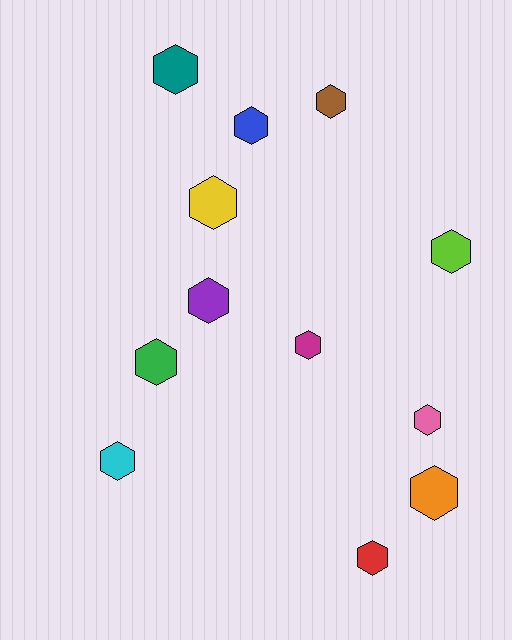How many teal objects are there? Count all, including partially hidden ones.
There is 1 teal object.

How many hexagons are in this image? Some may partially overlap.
There are 12 hexagons.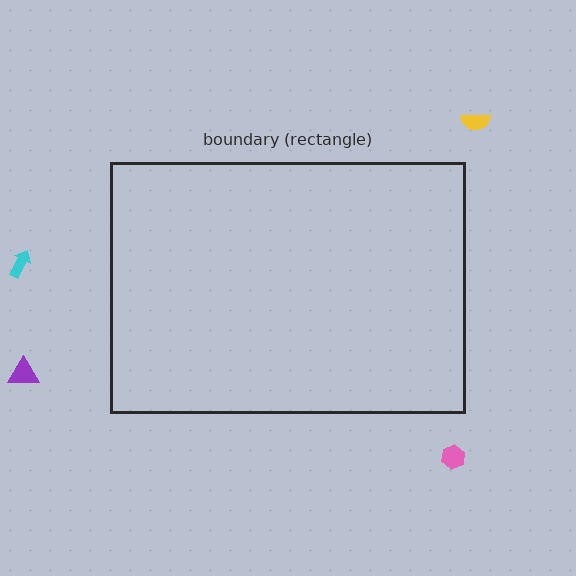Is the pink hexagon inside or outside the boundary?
Outside.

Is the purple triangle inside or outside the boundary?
Outside.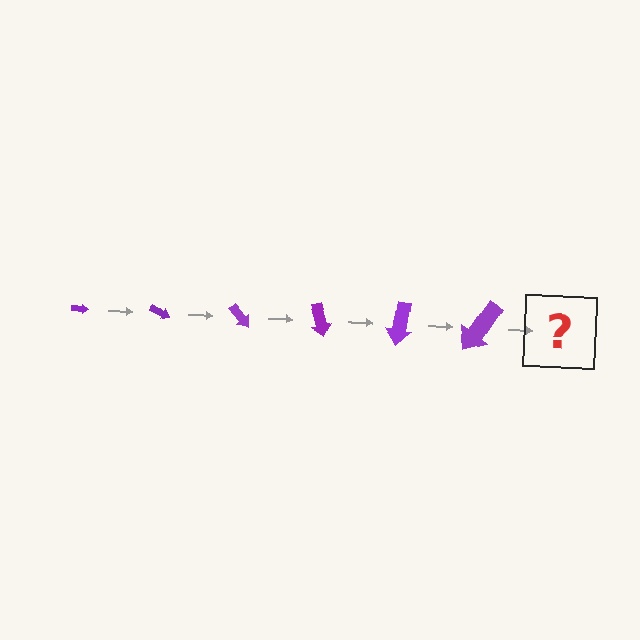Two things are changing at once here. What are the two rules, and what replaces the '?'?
The two rules are that the arrow grows larger each step and it rotates 25 degrees each step. The '?' should be an arrow, larger than the previous one and rotated 150 degrees from the start.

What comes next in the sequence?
The next element should be an arrow, larger than the previous one and rotated 150 degrees from the start.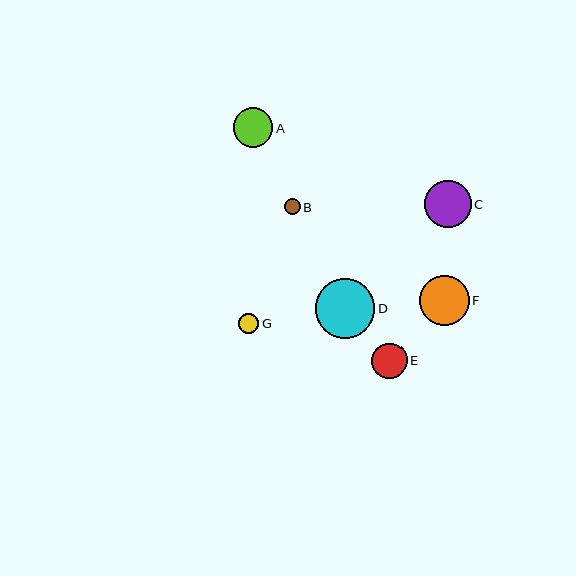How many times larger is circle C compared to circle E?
Circle C is approximately 1.3 times the size of circle E.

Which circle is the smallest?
Circle B is the smallest with a size of approximately 16 pixels.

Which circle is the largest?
Circle D is the largest with a size of approximately 60 pixels.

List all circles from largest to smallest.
From largest to smallest: D, F, C, A, E, G, B.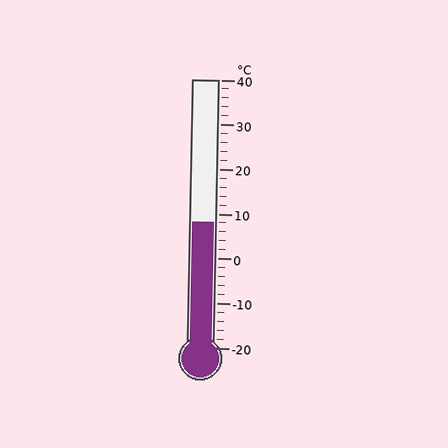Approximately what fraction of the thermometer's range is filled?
The thermometer is filled to approximately 45% of its range.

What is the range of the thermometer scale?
The thermometer scale ranges from -20°C to 40°C.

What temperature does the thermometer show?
The thermometer shows approximately 8°C.